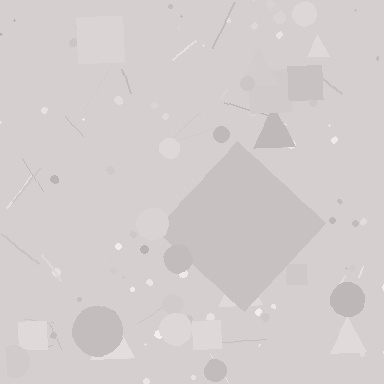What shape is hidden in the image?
A diamond is hidden in the image.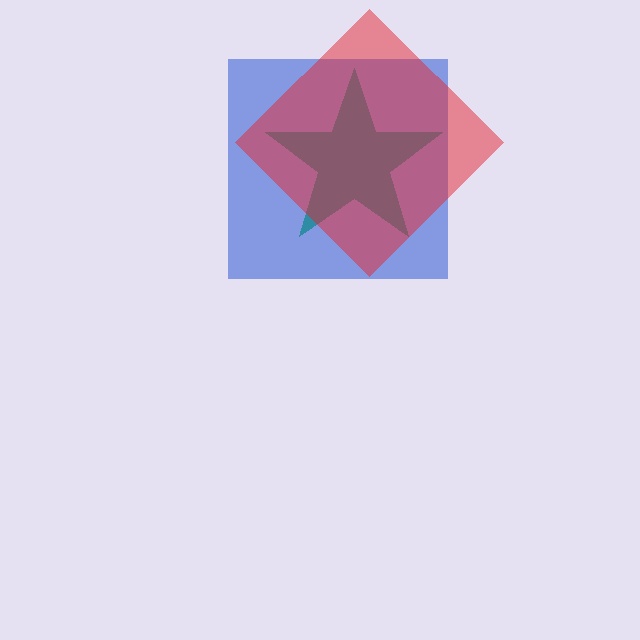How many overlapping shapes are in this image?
There are 3 overlapping shapes in the image.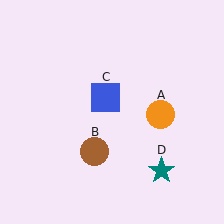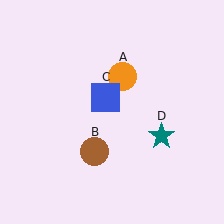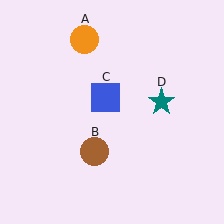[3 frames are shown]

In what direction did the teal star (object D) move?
The teal star (object D) moved up.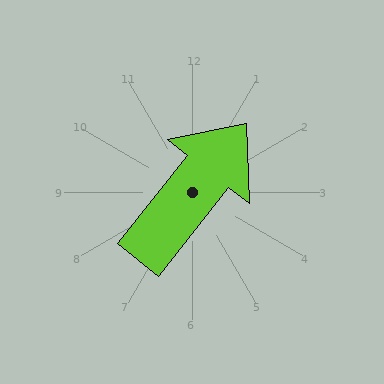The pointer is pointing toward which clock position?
Roughly 1 o'clock.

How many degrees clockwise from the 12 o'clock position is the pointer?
Approximately 38 degrees.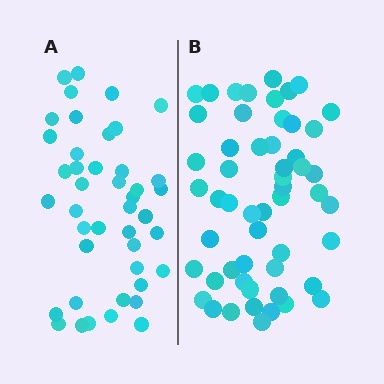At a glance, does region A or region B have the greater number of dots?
Region B (the right region) has more dots.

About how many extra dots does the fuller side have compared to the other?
Region B has roughly 12 or so more dots than region A.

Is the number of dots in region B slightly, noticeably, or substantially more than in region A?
Region B has noticeably more, but not dramatically so. The ratio is roughly 1.3 to 1.